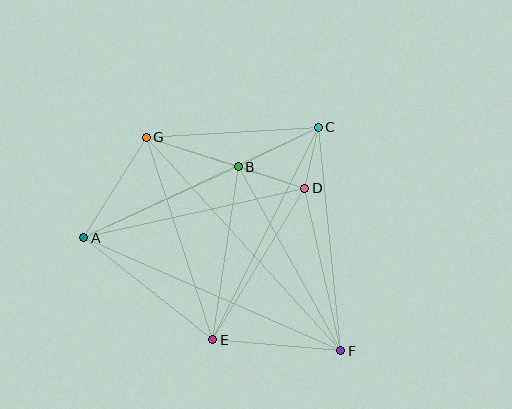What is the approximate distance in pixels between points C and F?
The distance between C and F is approximately 225 pixels.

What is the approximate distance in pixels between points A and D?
The distance between A and D is approximately 227 pixels.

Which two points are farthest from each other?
Points F and G are farthest from each other.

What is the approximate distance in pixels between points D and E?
The distance between D and E is approximately 177 pixels.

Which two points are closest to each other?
Points C and D are closest to each other.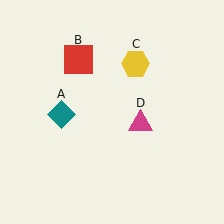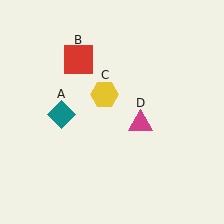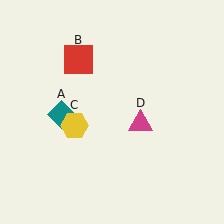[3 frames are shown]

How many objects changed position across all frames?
1 object changed position: yellow hexagon (object C).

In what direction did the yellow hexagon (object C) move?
The yellow hexagon (object C) moved down and to the left.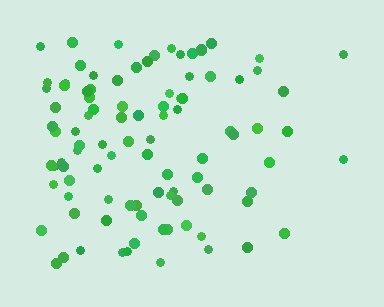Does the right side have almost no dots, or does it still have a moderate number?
Still a moderate number, just noticeably fewer than the left.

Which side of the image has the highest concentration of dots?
The left.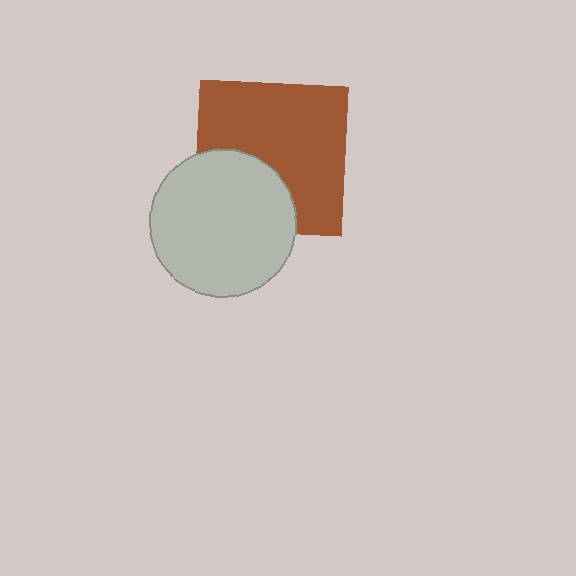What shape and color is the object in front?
The object in front is a light gray circle.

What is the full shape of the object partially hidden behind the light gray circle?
The partially hidden object is a brown square.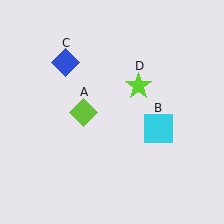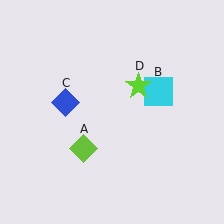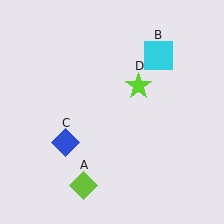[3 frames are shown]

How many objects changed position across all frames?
3 objects changed position: lime diamond (object A), cyan square (object B), blue diamond (object C).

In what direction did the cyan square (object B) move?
The cyan square (object B) moved up.